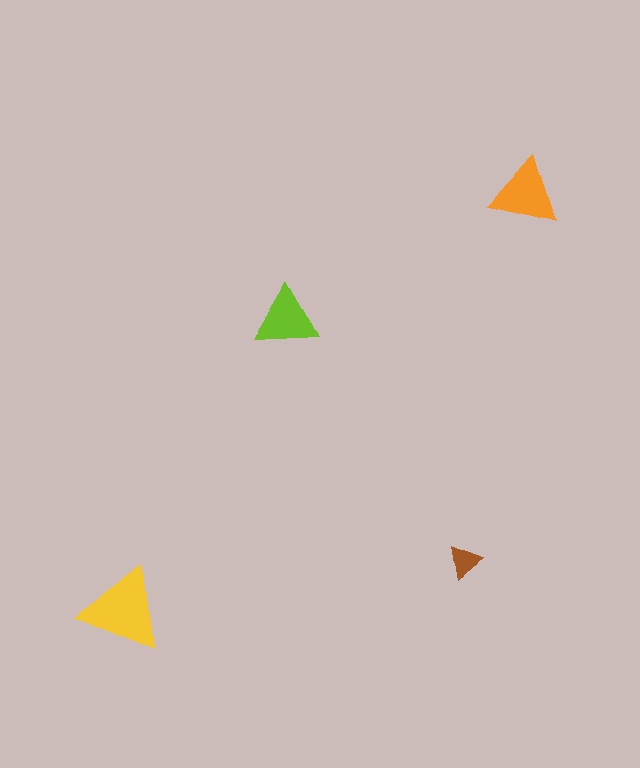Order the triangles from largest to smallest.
the yellow one, the orange one, the lime one, the brown one.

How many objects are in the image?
There are 4 objects in the image.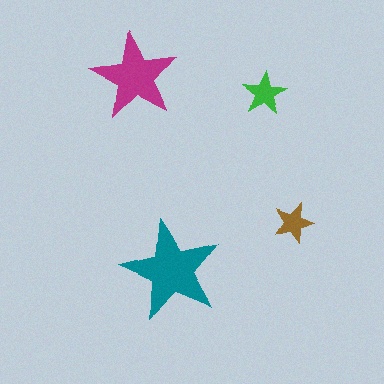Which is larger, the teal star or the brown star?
The teal one.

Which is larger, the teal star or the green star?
The teal one.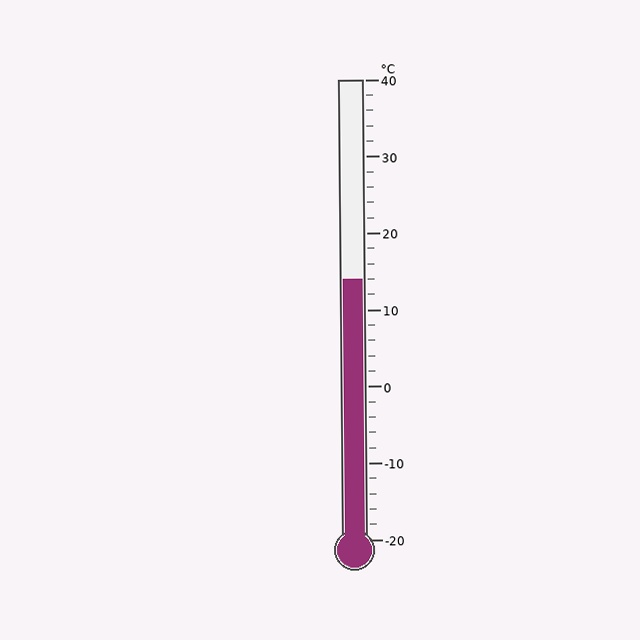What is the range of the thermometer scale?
The thermometer scale ranges from -20°C to 40°C.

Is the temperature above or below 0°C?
The temperature is above 0°C.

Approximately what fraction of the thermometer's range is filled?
The thermometer is filled to approximately 55% of its range.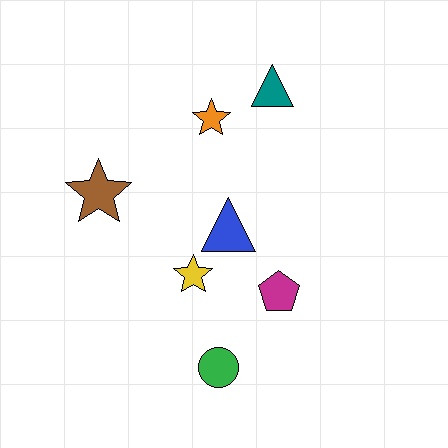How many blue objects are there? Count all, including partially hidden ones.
There is 1 blue object.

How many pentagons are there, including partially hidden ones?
There is 1 pentagon.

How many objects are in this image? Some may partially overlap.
There are 7 objects.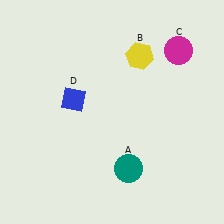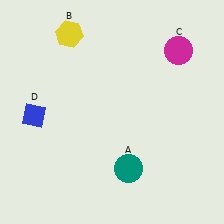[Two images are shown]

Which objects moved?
The objects that moved are: the yellow hexagon (B), the blue diamond (D).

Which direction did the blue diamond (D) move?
The blue diamond (D) moved left.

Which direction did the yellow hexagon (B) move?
The yellow hexagon (B) moved left.